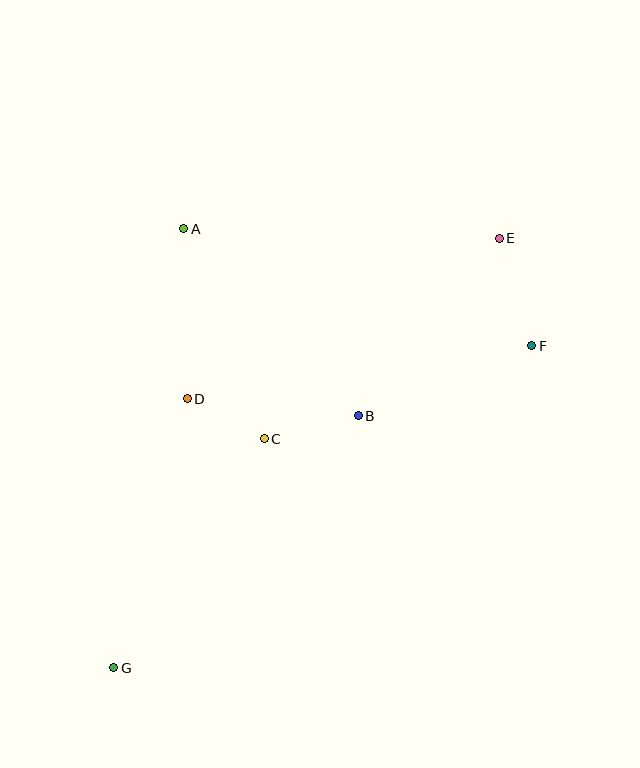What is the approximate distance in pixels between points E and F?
The distance between E and F is approximately 112 pixels.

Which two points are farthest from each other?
Points E and G are farthest from each other.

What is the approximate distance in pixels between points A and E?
The distance between A and E is approximately 316 pixels.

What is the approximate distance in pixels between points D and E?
The distance between D and E is approximately 351 pixels.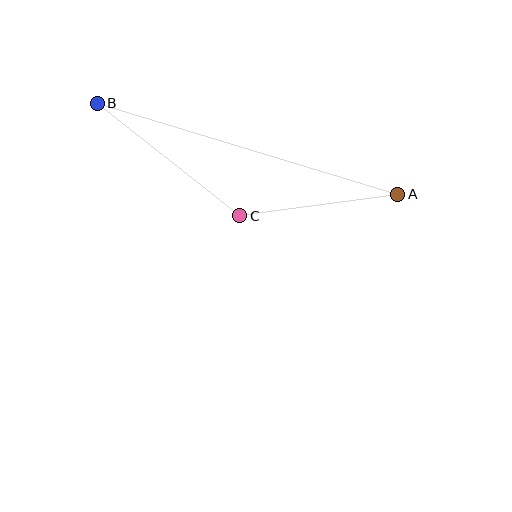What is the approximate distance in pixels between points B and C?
The distance between B and C is approximately 182 pixels.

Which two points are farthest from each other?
Points A and B are farthest from each other.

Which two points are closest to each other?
Points A and C are closest to each other.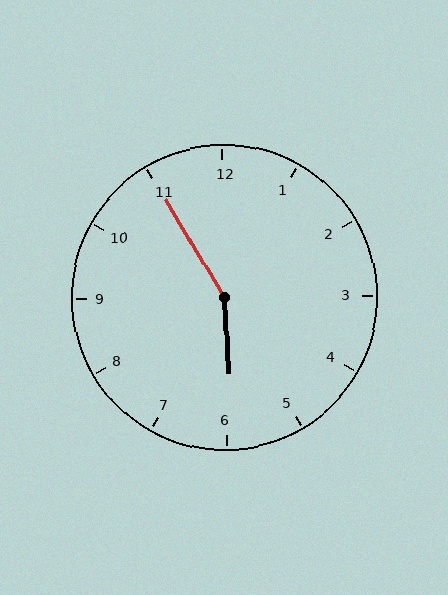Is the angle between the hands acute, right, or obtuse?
It is obtuse.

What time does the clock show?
5:55.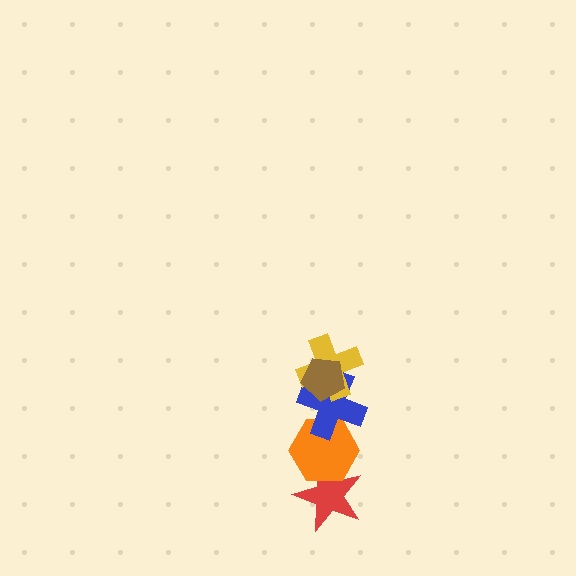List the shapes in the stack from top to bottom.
From top to bottom: the brown pentagon, the yellow cross, the blue cross, the orange hexagon, the red star.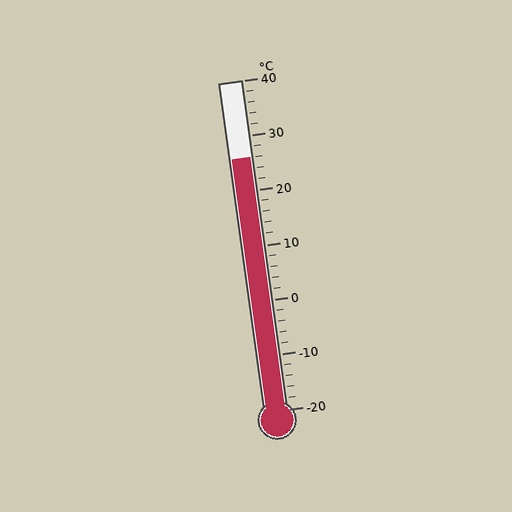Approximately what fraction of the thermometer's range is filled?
The thermometer is filled to approximately 75% of its range.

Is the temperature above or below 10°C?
The temperature is above 10°C.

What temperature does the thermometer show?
The thermometer shows approximately 26°C.